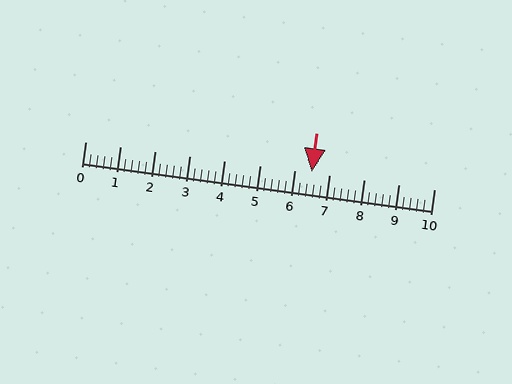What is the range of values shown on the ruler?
The ruler shows values from 0 to 10.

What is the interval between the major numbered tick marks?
The major tick marks are spaced 1 units apart.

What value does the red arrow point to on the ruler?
The red arrow points to approximately 6.5.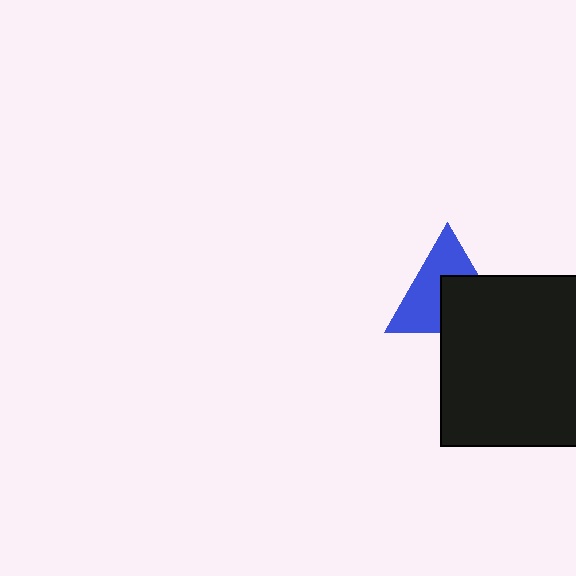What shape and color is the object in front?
The object in front is a black square.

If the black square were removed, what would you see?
You would see the complete blue triangle.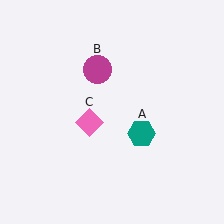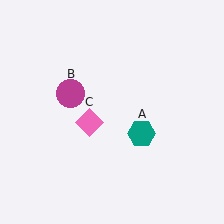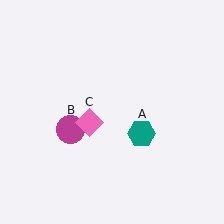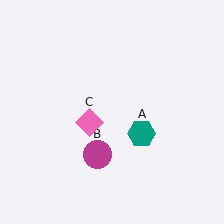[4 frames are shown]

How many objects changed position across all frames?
1 object changed position: magenta circle (object B).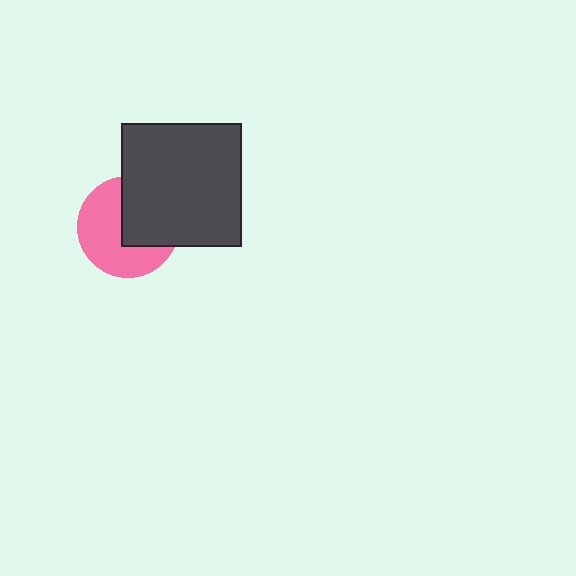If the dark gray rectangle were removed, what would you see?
You would see the complete pink circle.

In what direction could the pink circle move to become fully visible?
The pink circle could move toward the lower-left. That would shift it out from behind the dark gray rectangle entirely.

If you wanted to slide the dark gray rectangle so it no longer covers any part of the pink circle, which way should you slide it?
Slide it toward the upper-right — that is the most direct way to separate the two shapes.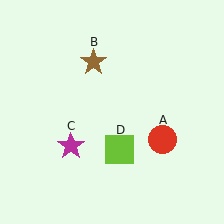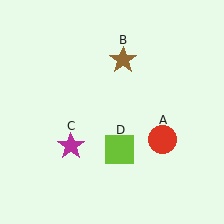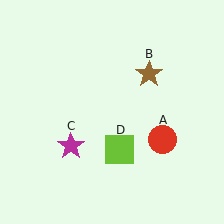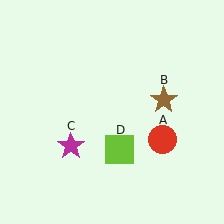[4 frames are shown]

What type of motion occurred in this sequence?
The brown star (object B) rotated clockwise around the center of the scene.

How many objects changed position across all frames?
1 object changed position: brown star (object B).